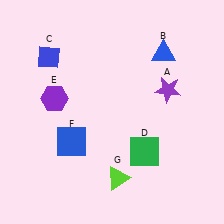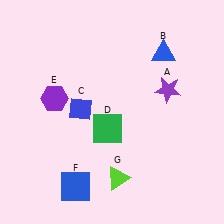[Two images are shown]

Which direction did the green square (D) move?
The green square (D) moved left.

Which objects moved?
The objects that moved are: the blue diamond (C), the green square (D), the blue square (F).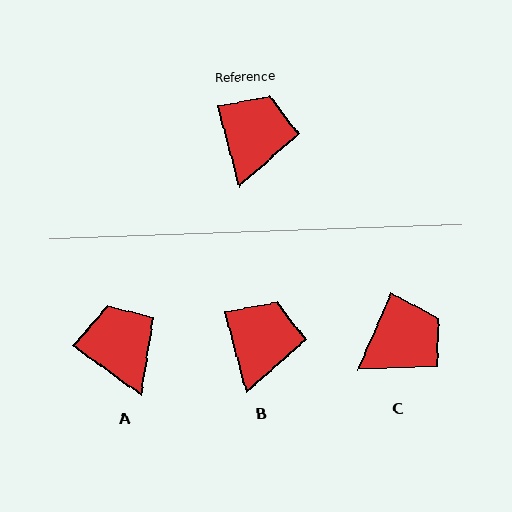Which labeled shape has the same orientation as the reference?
B.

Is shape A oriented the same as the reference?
No, it is off by about 39 degrees.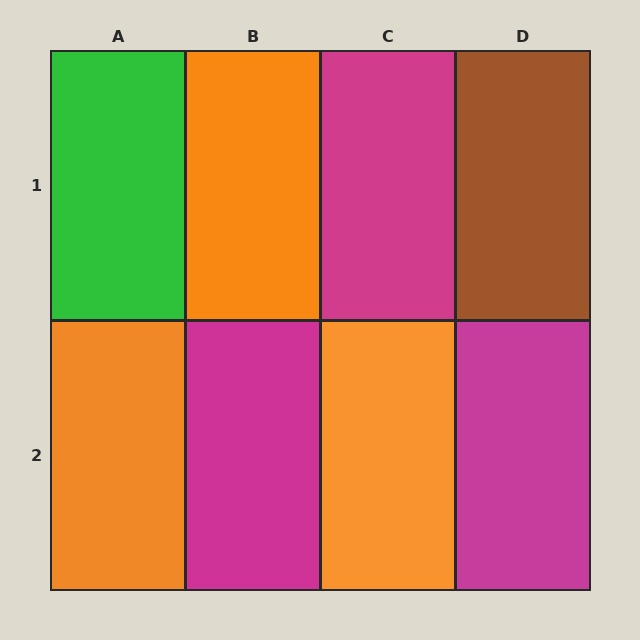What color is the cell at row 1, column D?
Brown.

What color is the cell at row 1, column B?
Orange.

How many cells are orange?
3 cells are orange.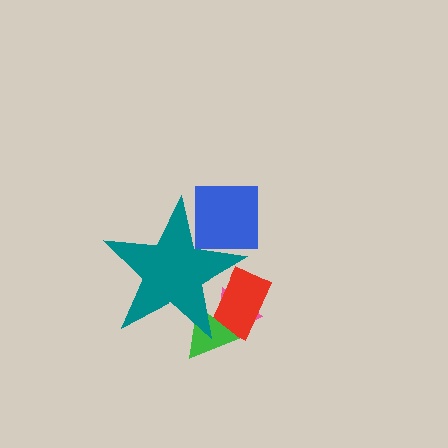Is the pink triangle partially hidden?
Yes, the pink triangle is partially hidden behind the teal star.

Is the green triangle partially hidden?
Yes, the green triangle is partially hidden behind the teal star.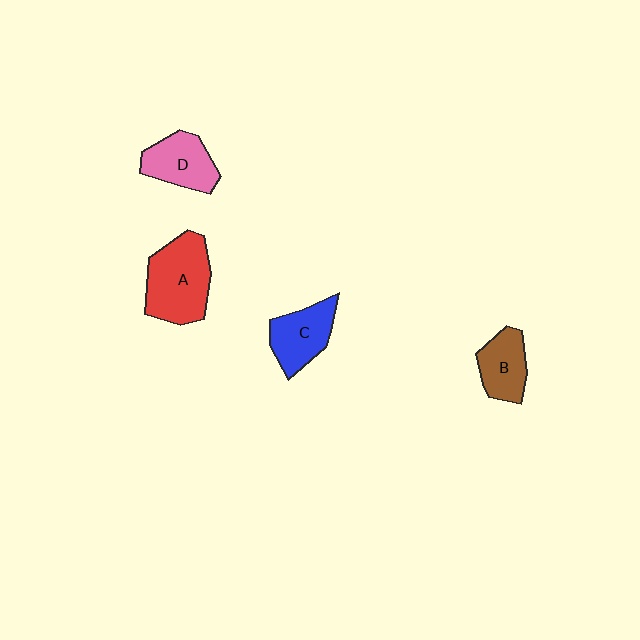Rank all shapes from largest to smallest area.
From largest to smallest: A (red), C (blue), D (pink), B (brown).